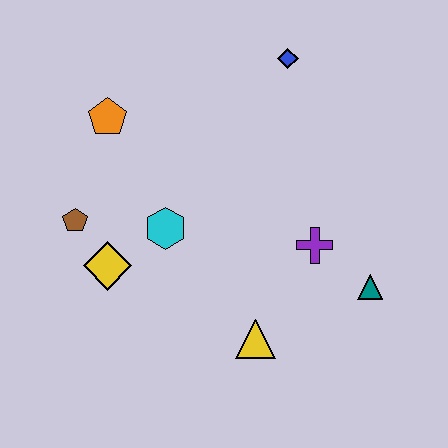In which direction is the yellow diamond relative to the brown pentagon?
The yellow diamond is below the brown pentagon.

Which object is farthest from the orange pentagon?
The teal triangle is farthest from the orange pentagon.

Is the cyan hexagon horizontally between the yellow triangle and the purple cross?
No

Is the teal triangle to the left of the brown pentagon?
No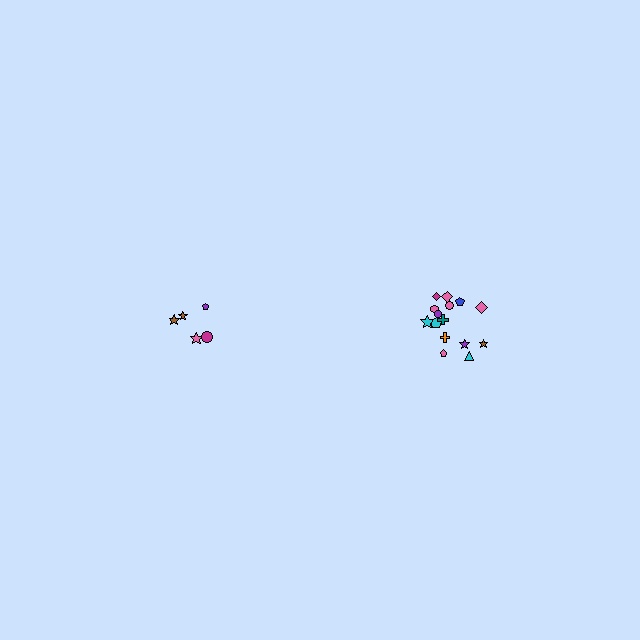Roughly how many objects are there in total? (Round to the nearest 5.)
Roughly 20 objects in total.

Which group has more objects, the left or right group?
The right group.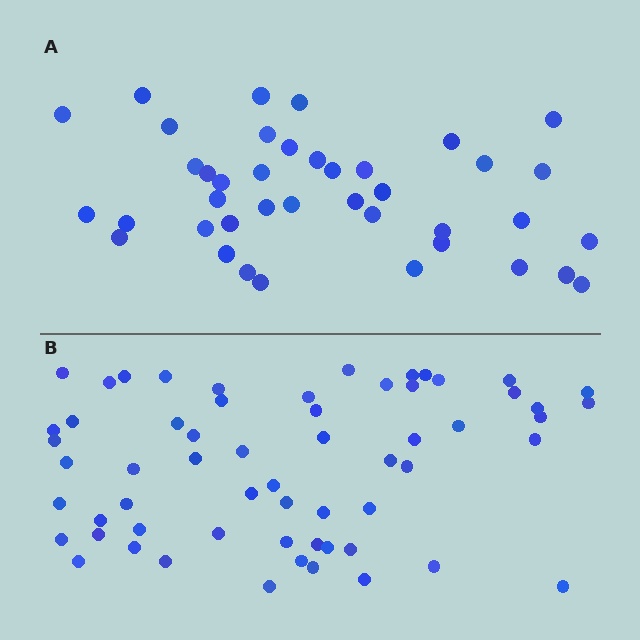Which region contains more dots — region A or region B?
Region B (the bottom region) has more dots.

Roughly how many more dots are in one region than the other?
Region B has approximately 20 more dots than region A.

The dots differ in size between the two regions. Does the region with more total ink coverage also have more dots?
No. Region A has more total ink coverage because its dots are larger, but region B actually contains more individual dots. Total area can be misleading — the number of items is what matters here.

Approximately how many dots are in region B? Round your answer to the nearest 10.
About 60 dots.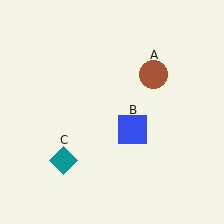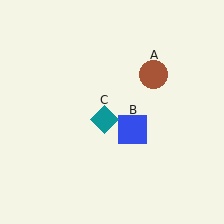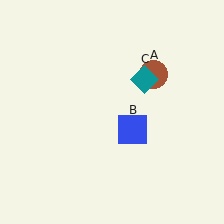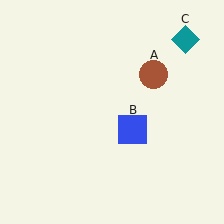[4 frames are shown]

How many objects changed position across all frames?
1 object changed position: teal diamond (object C).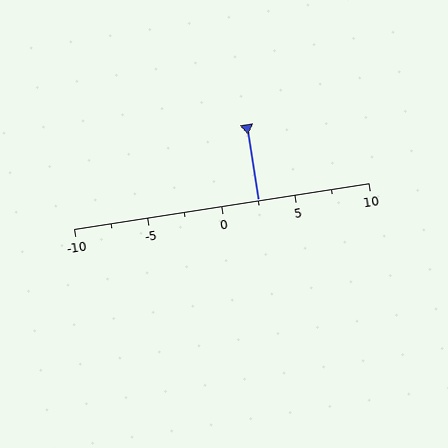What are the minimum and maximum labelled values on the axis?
The axis runs from -10 to 10.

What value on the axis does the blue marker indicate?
The marker indicates approximately 2.5.